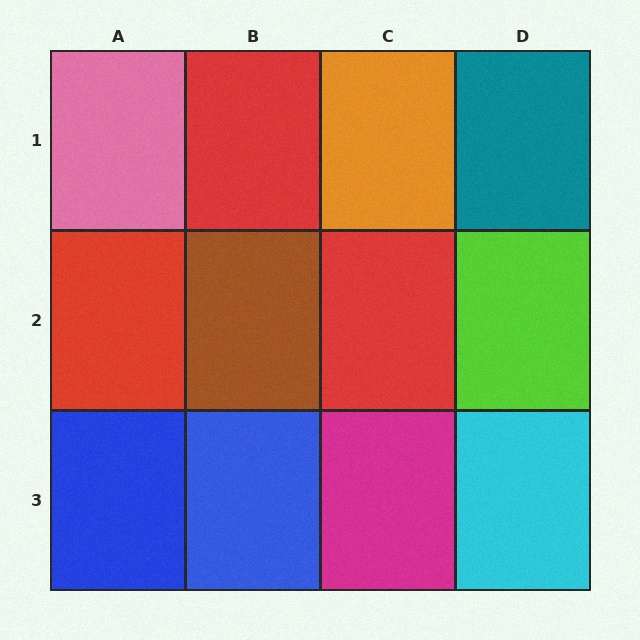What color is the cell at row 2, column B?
Brown.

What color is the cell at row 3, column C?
Magenta.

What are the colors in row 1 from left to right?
Pink, red, orange, teal.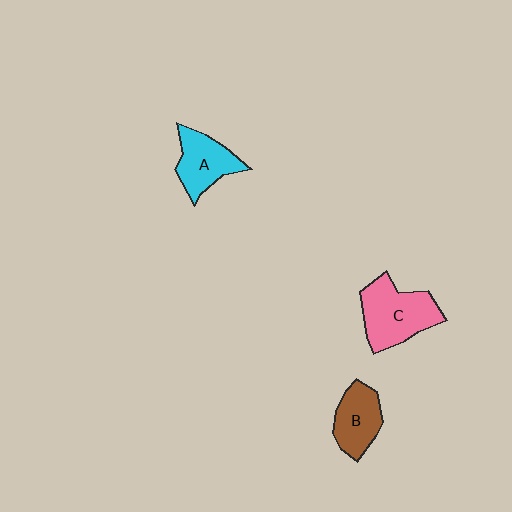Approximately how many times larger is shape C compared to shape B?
Approximately 1.5 times.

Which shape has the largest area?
Shape C (pink).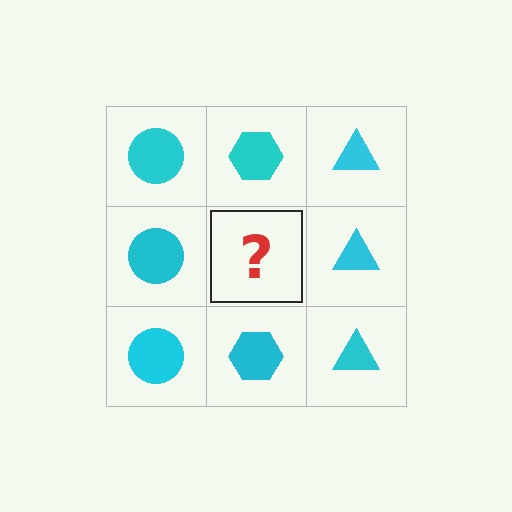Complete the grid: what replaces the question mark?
The question mark should be replaced with a cyan hexagon.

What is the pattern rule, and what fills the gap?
The rule is that each column has a consistent shape. The gap should be filled with a cyan hexagon.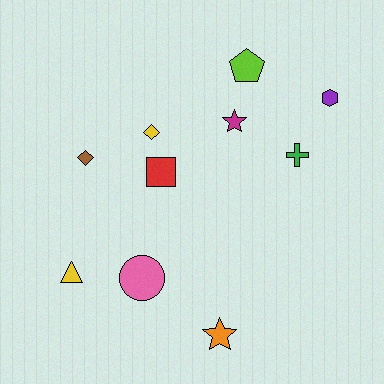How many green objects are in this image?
There is 1 green object.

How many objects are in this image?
There are 10 objects.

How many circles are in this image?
There is 1 circle.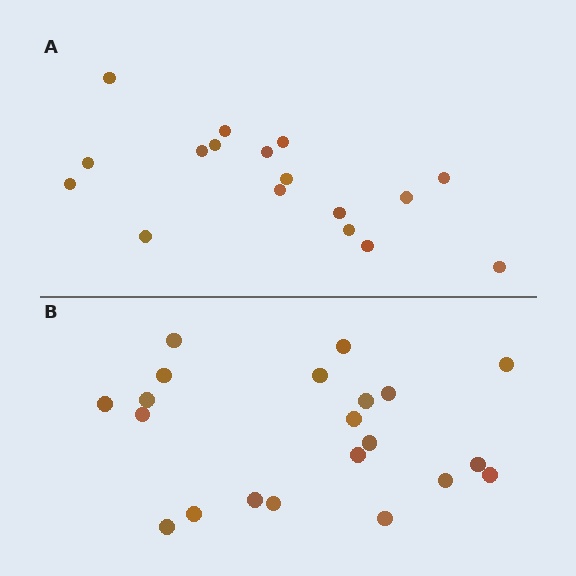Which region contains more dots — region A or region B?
Region B (the bottom region) has more dots.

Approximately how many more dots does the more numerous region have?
Region B has about 4 more dots than region A.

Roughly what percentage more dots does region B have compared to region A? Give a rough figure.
About 25% more.